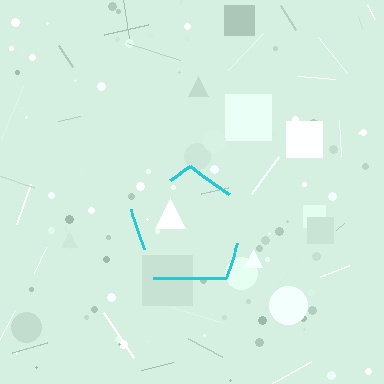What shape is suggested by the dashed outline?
The dashed outline suggests a pentagon.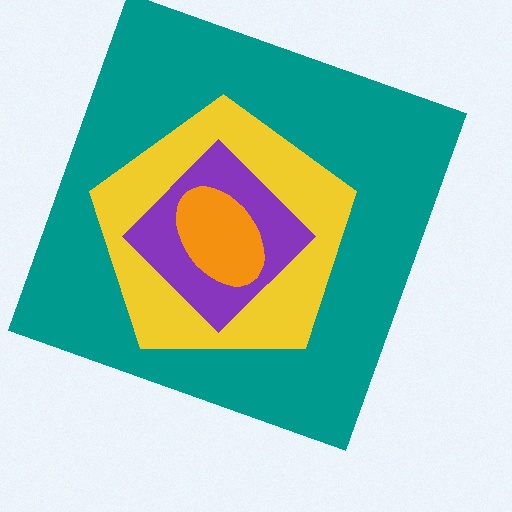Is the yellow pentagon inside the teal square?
Yes.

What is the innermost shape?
The orange ellipse.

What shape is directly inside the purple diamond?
The orange ellipse.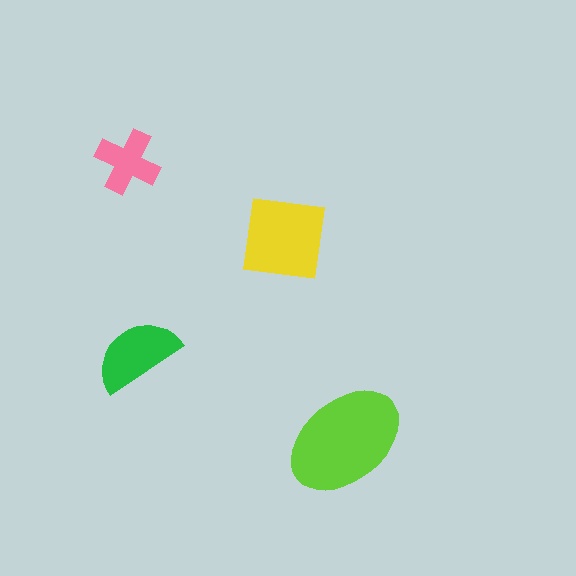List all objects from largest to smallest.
The lime ellipse, the yellow square, the green semicircle, the pink cross.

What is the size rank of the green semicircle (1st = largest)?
3rd.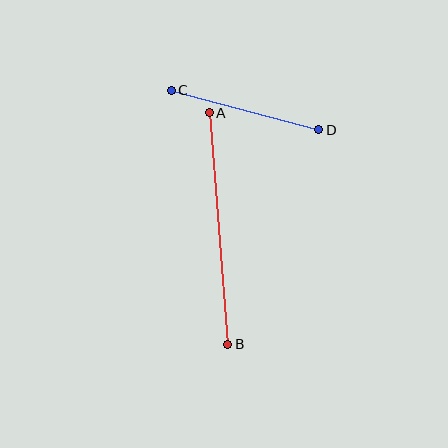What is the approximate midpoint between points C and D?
The midpoint is at approximately (245, 110) pixels.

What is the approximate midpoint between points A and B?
The midpoint is at approximately (218, 229) pixels.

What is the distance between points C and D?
The distance is approximately 153 pixels.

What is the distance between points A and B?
The distance is approximately 232 pixels.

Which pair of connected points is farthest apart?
Points A and B are farthest apart.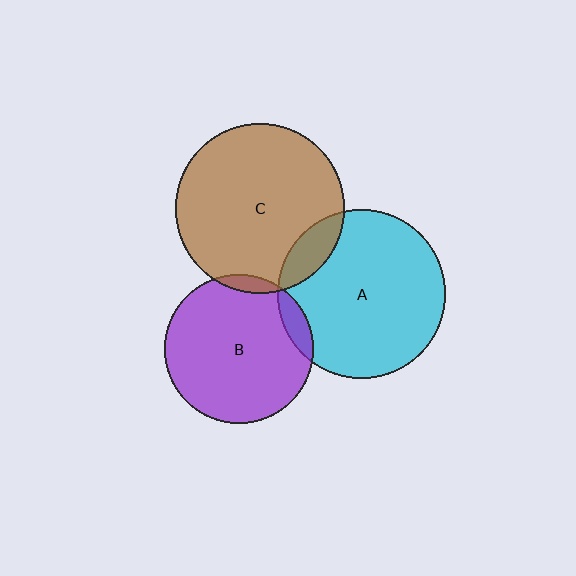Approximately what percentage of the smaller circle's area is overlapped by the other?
Approximately 10%.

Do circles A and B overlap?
Yes.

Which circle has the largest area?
Circle C (brown).